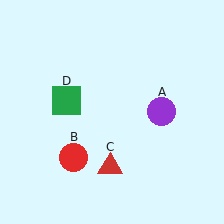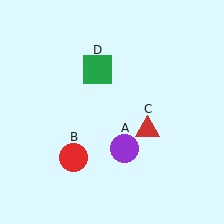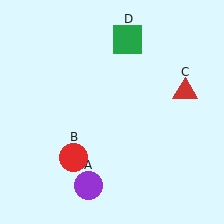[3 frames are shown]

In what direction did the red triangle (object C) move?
The red triangle (object C) moved up and to the right.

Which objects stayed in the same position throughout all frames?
Red circle (object B) remained stationary.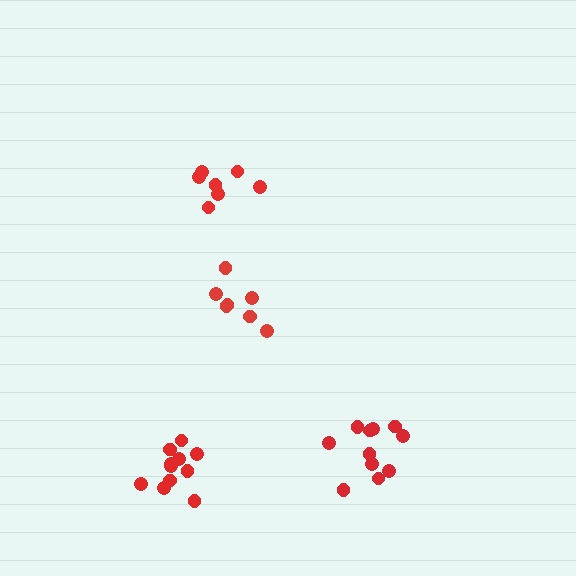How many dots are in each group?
Group 1: 7 dots, Group 2: 7 dots, Group 3: 11 dots, Group 4: 11 dots (36 total).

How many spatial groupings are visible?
There are 4 spatial groupings.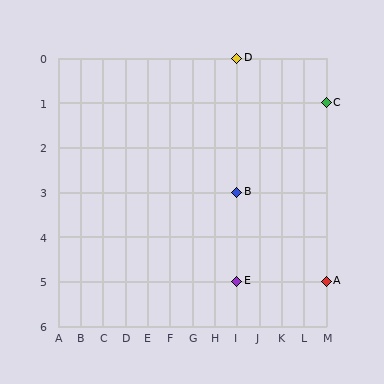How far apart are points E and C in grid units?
Points E and C are 4 columns and 4 rows apart (about 5.7 grid units diagonally).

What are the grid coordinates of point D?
Point D is at grid coordinates (I, 0).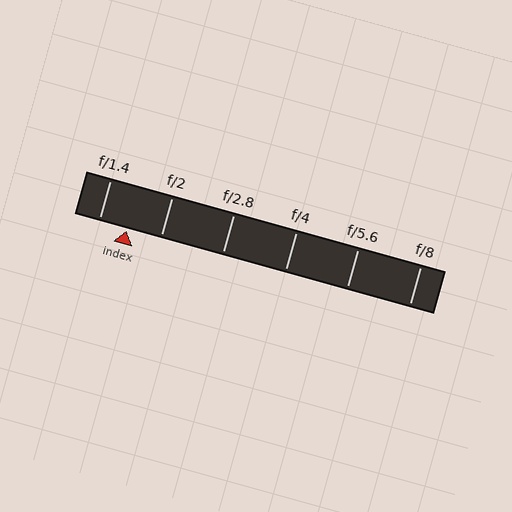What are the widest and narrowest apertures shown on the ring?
The widest aperture shown is f/1.4 and the narrowest is f/8.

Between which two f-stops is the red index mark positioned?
The index mark is between f/1.4 and f/2.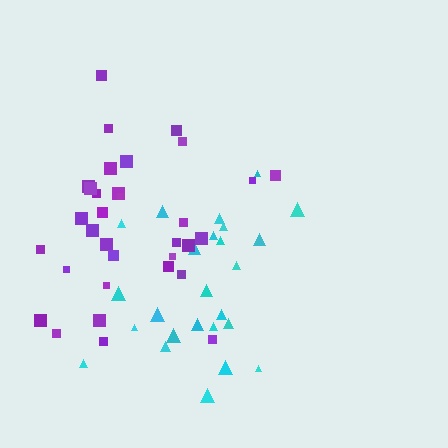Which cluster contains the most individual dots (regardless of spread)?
Purple (34).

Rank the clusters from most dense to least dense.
purple, cyan.